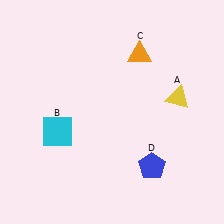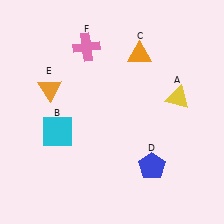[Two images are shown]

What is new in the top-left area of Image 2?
A pink cross (F) was added in the top-left area of Image 2.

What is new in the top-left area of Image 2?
An orange triangle (E) was added in the top-left area of Image 2.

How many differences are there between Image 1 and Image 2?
There are 2 differences between the two images.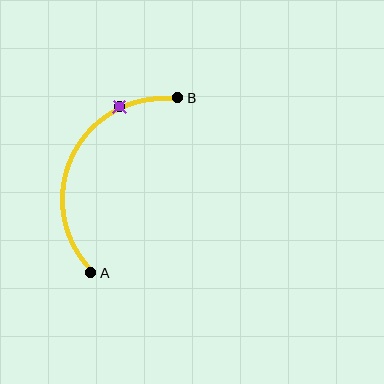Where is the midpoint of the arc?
The arc midpoint is the point on the curve farthest from the straight line joining A and B. It sits to the left of that line.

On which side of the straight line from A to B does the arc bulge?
The arc bulges to the left of the straight line connecting A and B.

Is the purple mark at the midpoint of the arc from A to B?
No. The purple mark lies on the arc but is closer to endpoint B. The arc midpoint would be at the point on the curve equidistant along the arc from both A and B.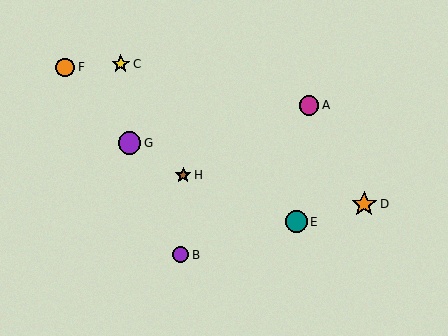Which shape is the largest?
The orange star (labeled D) is the largest.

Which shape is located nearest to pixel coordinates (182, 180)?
The brown star (labeled H) at (183, 175) is nearest to that location.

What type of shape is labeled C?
Shape C is a yellow star.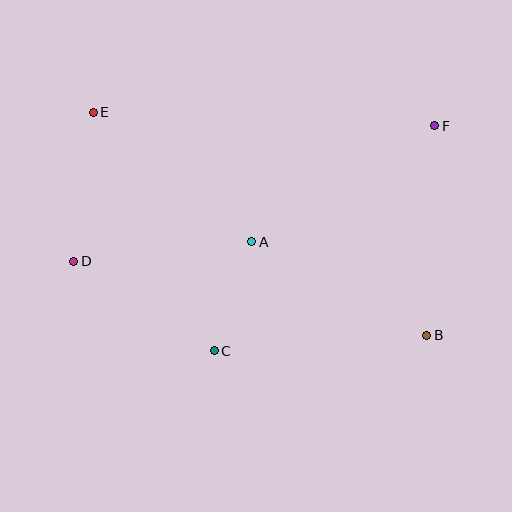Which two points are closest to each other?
Points A and C are closest to each other.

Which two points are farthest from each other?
Points B and E are farthest from each other.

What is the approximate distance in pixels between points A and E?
The distance between A and E is approximately 205 pixels.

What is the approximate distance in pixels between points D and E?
The distance between D and E is approximately 150 pixels.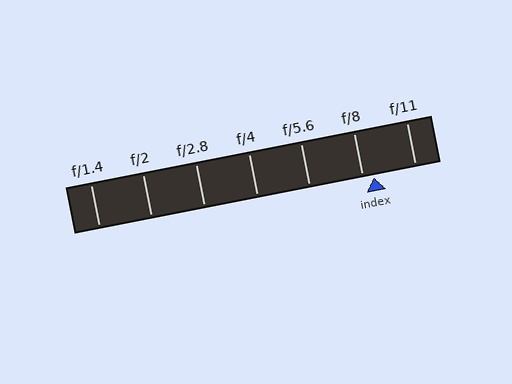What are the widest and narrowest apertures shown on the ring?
The widest aperture shown is f/1.4 and the narrowest is f/11.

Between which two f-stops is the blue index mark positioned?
The index mark is between f/8 and f/11.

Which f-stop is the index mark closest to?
The index mark is closest to f/8.